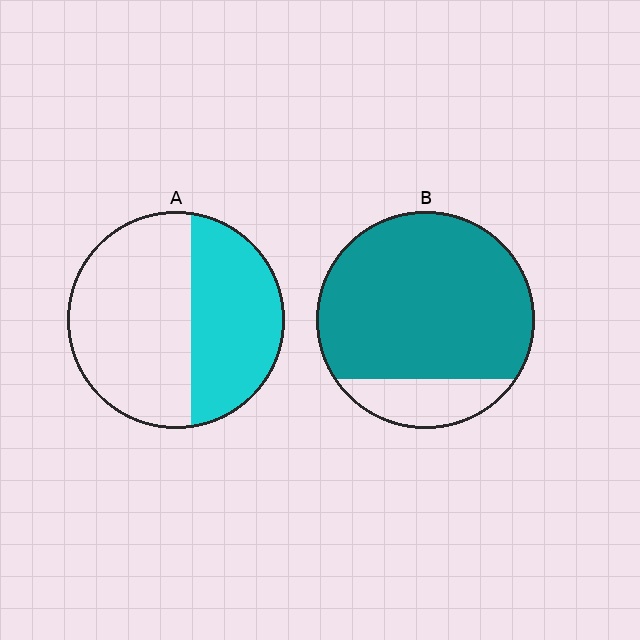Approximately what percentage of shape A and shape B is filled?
A is approximately 40% and B is approximately 85%.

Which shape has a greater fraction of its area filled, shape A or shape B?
Shape B.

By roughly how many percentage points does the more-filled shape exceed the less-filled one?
By roughly 40 percentage points (B over A).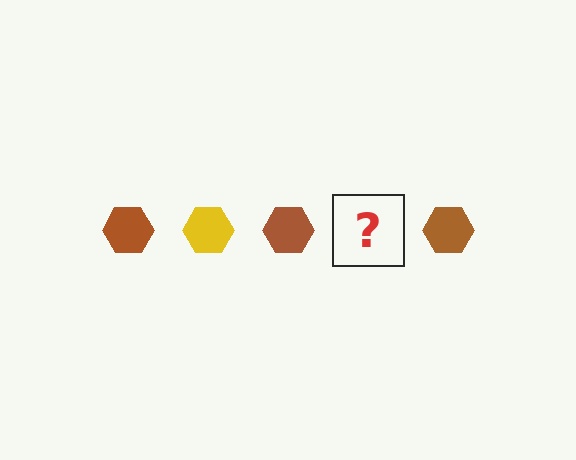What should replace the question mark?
The question mark should be replaced with a yellow hexagon.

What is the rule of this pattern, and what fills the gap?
The rule is that the pattern cycles through brown, yellow hexagons. The gap should be filled with a yellow hexagon.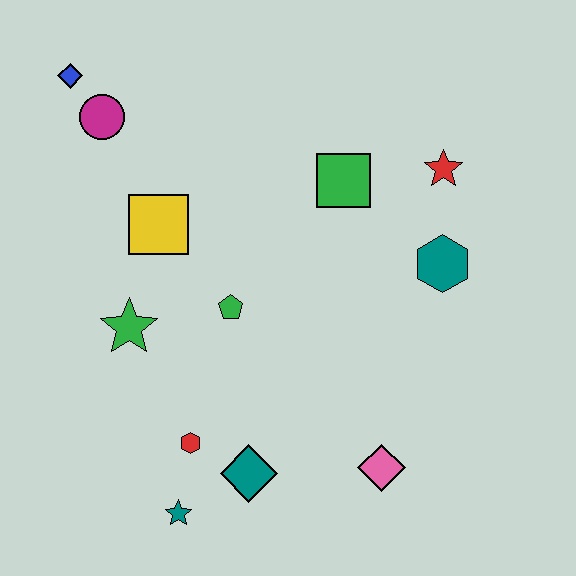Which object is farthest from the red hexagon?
The blue diamond is farthest from the red hexagon.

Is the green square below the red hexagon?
No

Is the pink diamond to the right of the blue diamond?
Yes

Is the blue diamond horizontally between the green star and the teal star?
No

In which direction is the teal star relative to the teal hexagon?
The teal star is to the left of the teal hexagon.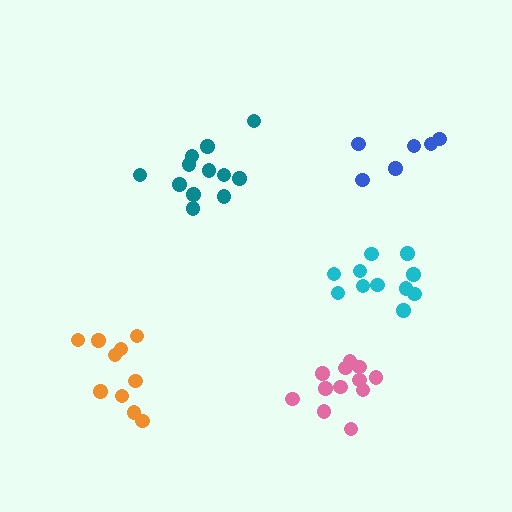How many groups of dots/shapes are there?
There are 5 groups.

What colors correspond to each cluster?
The clusters are colored: pink, orange, teal, blue, cyan.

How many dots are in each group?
Group 1: 12 dots, Group 2: 10 dots, Group 3: 12 dots, Group 4: 6 dots, Group 5: 11 dots (51 total).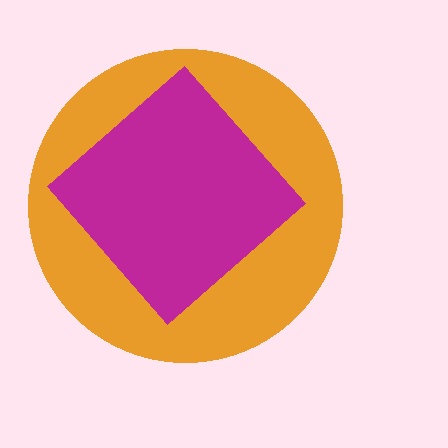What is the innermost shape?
The magenta diamond.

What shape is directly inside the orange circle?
The magenta diamond.